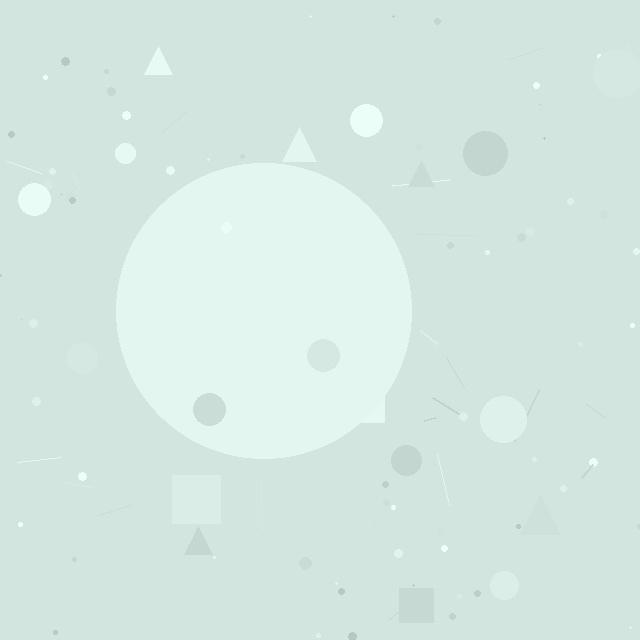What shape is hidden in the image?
A circle is hidden in the image.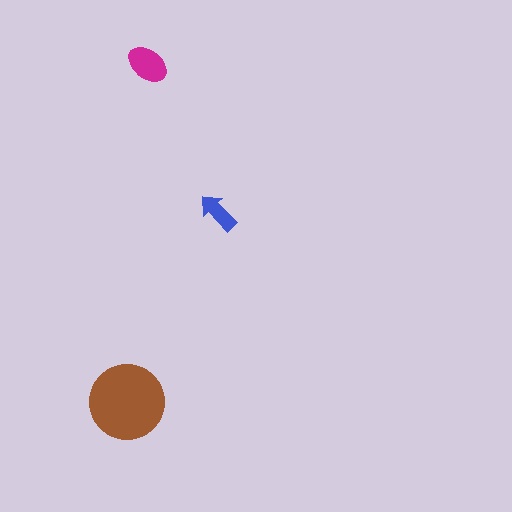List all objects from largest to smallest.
The brown circle, the magenta ellipse, the blue arrow.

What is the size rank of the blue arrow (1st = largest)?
3rd.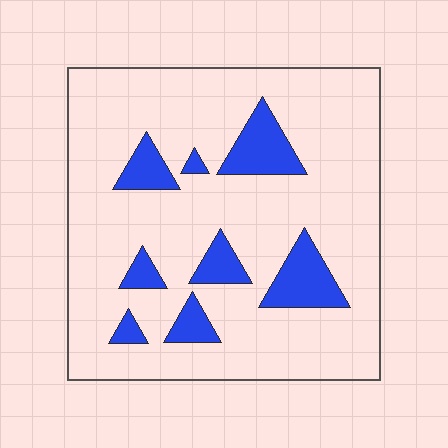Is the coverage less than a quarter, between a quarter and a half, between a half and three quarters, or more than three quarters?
Less than a quarter.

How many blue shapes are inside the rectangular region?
8.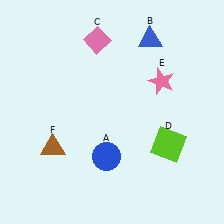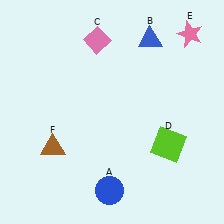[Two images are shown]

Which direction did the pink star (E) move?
The pink star (E) moved up.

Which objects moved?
The objects that moved are: the blue circle (A), the pink star (E).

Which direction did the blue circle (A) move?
The blue circle (A) moved down.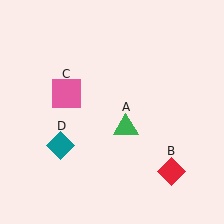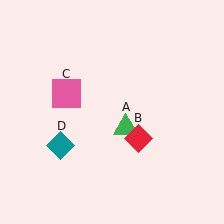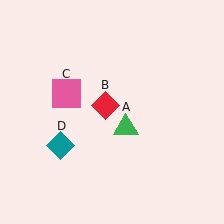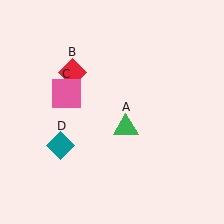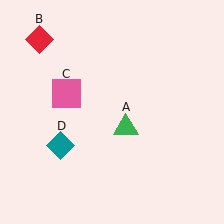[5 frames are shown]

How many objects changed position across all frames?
1 object changed position: red diamond (object B).